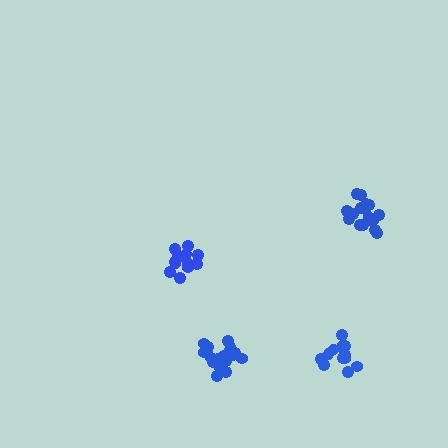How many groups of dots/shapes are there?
There are 4 groups.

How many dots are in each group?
Group 1: 17 dots, Group 2: 13 dots, Group 3: 14 dots, Group 4: 18 dots (62 total).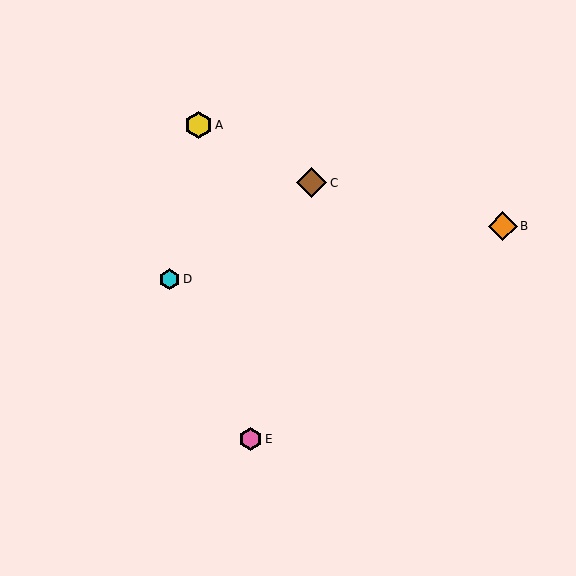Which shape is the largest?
The brown diamond (labeled C) is the largest.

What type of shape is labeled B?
Shape B is an orange diamond.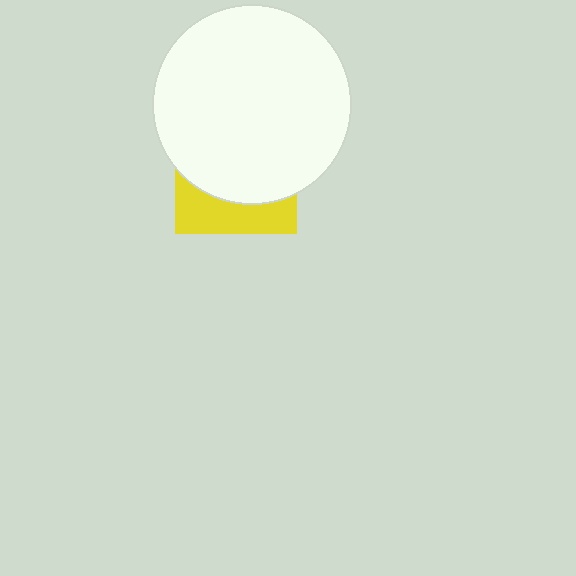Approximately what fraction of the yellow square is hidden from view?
Roughly 69% of the yellow square is hidden behind the white circle.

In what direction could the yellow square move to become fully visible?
The yellow square could move down. That would shift it out from behind the white circle entirely.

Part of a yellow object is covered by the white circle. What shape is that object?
It is a square.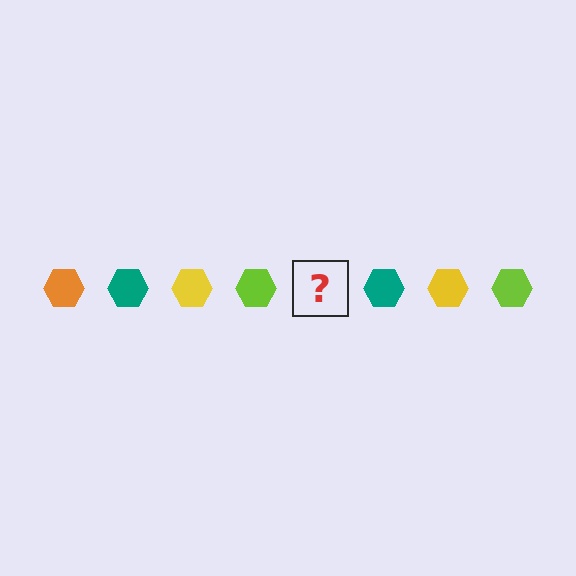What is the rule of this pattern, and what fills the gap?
The rule is that the pattern cycles through orange, teal, yellow, lime hexagons. The gap should be filled with an orange hexagon.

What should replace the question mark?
The question mark should be replaced with an orange hexagon.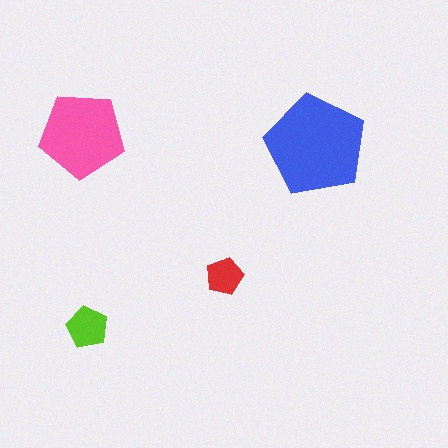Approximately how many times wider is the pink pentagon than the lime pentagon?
About 2 times wider.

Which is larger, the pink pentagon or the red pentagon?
The pink one.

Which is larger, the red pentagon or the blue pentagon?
The blue one.